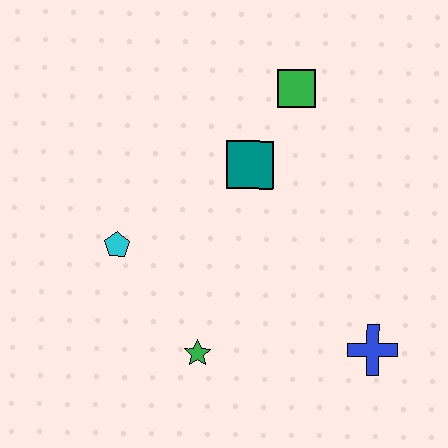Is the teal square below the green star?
No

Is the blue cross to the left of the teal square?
No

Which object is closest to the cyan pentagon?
The green star is closest to the cyan pentagon.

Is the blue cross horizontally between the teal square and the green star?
No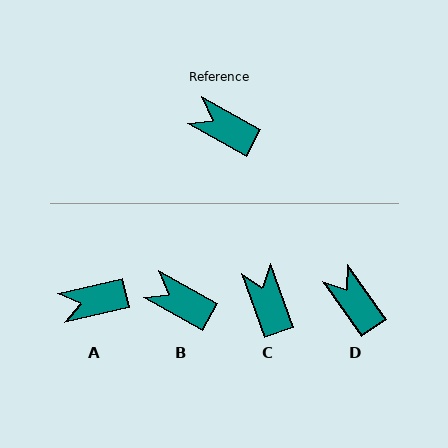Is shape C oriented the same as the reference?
No, it is off by about 41 degrees.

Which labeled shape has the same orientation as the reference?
B.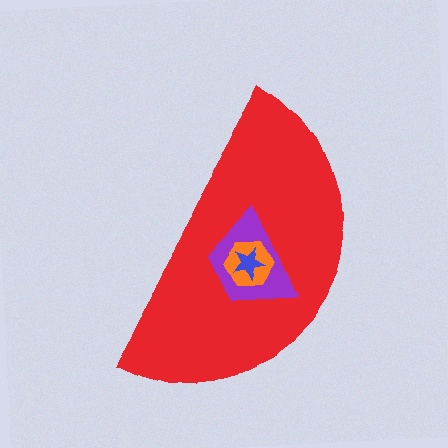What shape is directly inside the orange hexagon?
The blue star.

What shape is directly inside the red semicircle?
The purple trapezoid.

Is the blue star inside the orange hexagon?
Yes.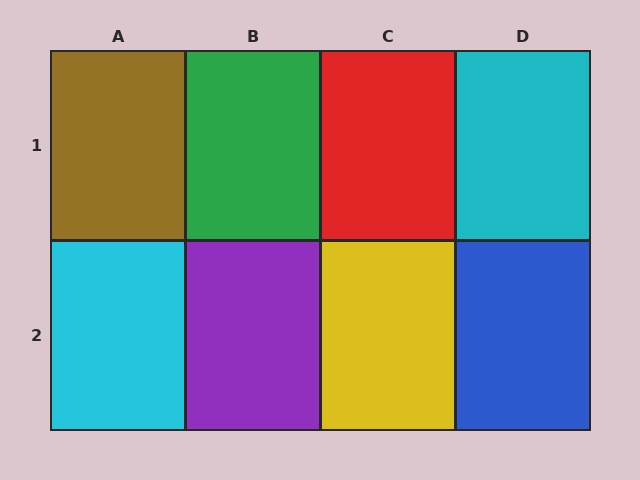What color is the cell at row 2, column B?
Purple.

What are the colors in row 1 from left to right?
Brown, green, red, cyan.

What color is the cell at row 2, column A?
Cyan.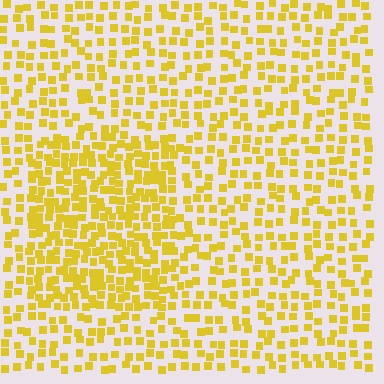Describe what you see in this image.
The image contains small yellow elements arranged at two different densities. A rectangle-shaped region is visible where the elements are more densely packed than the surrounding area.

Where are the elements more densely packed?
The elements are more densely packed inside the rectangle boundary.